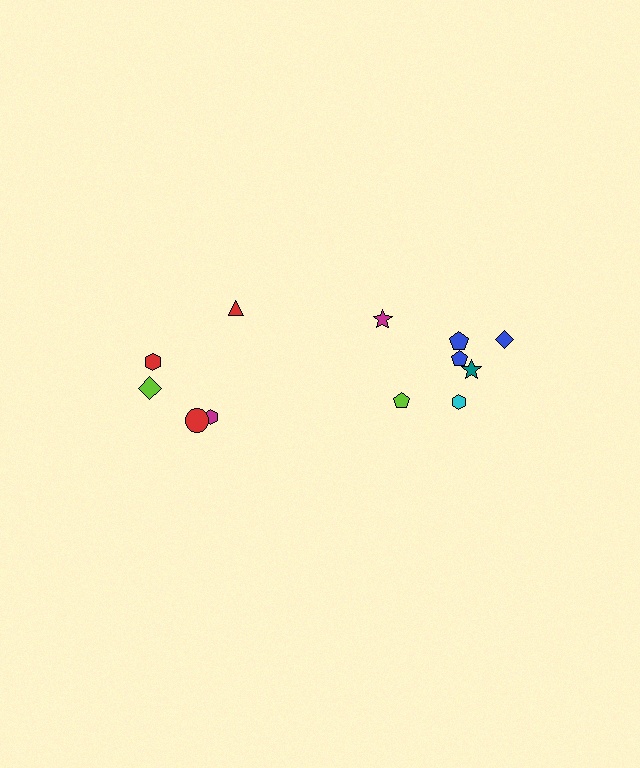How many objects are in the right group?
There are 7 objects.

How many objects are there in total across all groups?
There are 12 objects.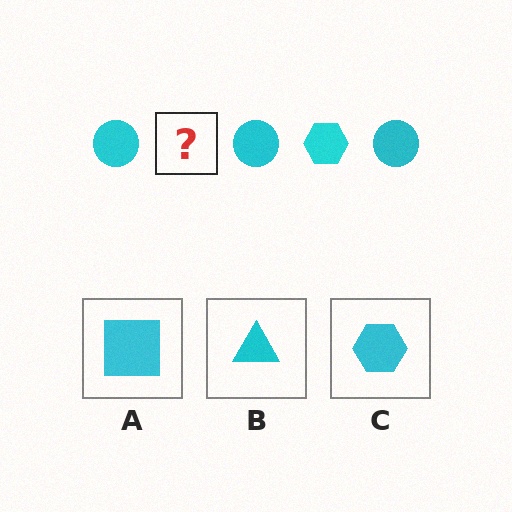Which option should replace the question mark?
Option C.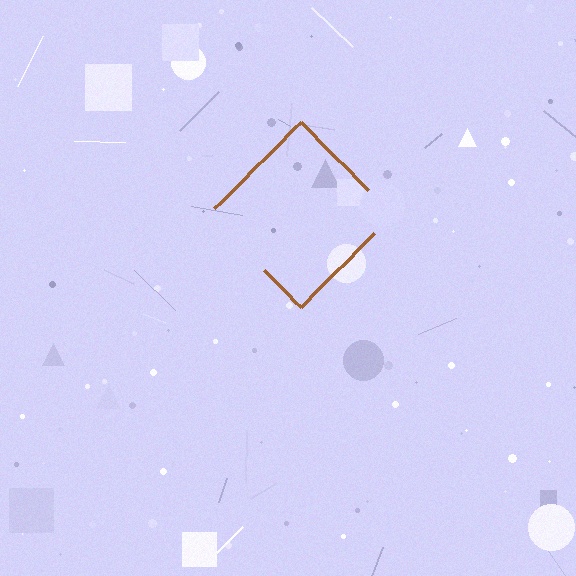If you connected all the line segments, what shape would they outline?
They would outline a diamond.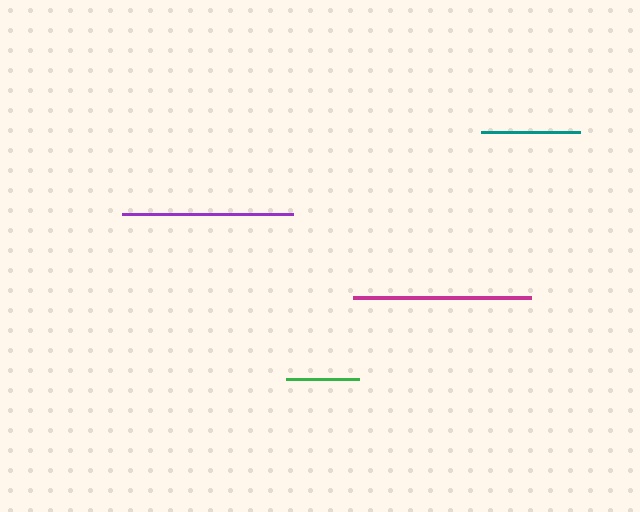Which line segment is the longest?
The magenta line is the longest at approximately 178 pixels.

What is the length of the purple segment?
The purple segment is approximately 171 pixels long.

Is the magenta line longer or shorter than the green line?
The magenta line is longer than the green line.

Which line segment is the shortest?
The green line is the shortest at approximately 73 pixels.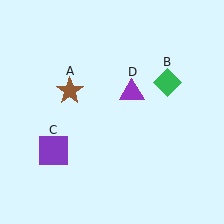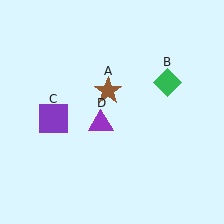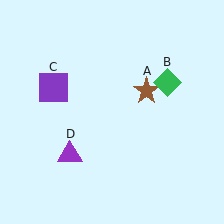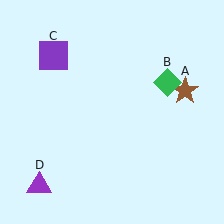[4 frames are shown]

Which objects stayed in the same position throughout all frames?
Green diamond (object B) remained stationary.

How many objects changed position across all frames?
3 objects changed position: brown star (object A), purple square (object C), purple triangle (object D).